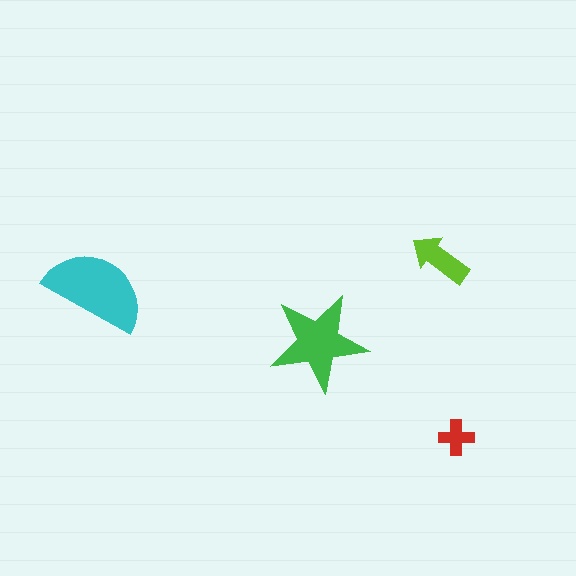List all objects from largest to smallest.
The cyan semicircle, the green star, the lime arrow, the red cross.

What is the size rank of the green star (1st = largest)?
2nd.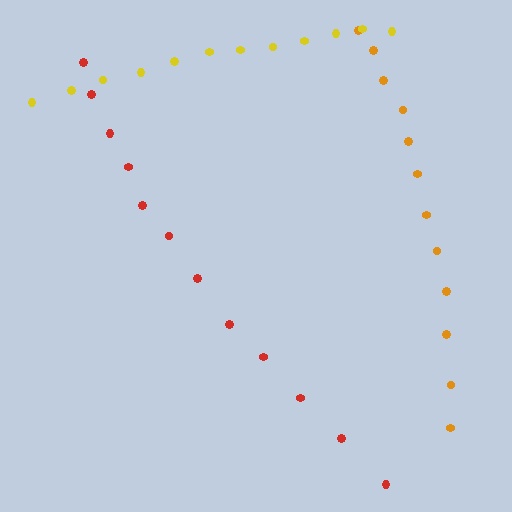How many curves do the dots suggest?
There are 3 distinct paths.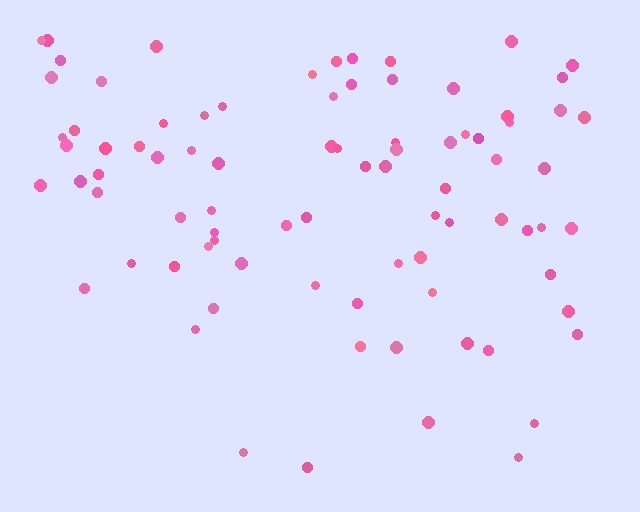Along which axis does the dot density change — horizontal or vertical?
Vertical.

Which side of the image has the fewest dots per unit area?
The bottom.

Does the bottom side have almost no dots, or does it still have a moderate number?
Still a moderate number, just noticeably fewer than the top.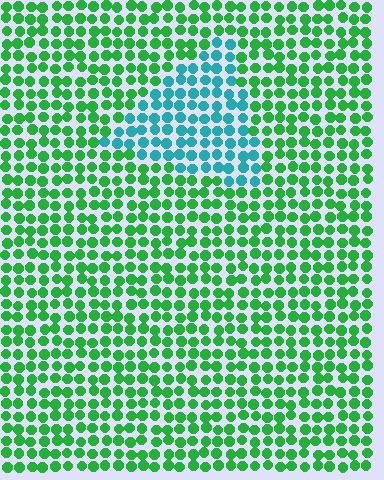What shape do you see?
I see a triangle.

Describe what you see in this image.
The image is filled with small green elements in a uniform arrangement. A triangle-shaped region is visible where the elements are tinted to a slightly different hue, forming a subtle color boundary.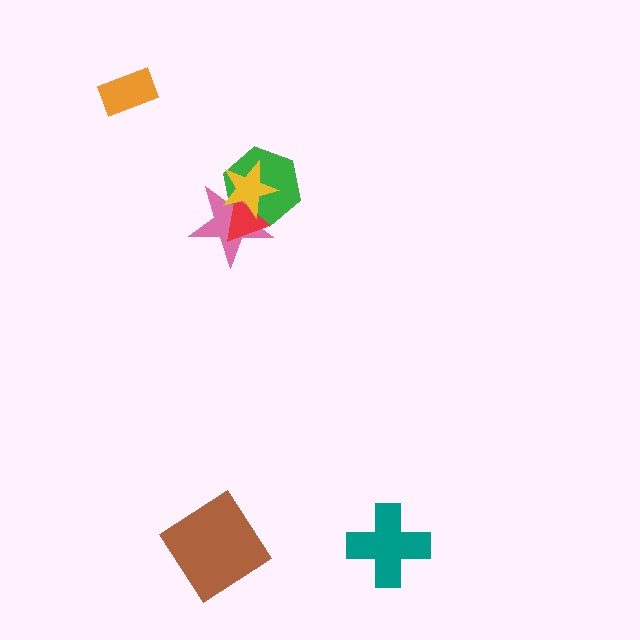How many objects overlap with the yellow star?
3 objects overlap with the yellow star.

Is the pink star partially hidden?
Yes, it is partially covered by another shape.